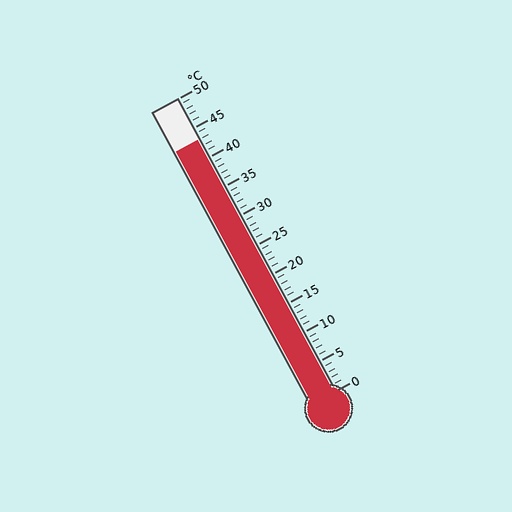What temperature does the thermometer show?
The thermometer shows approximately 43°C.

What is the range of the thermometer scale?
The thermometer scale ranges from 0°C to 50°C.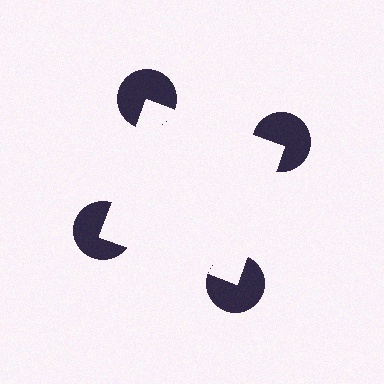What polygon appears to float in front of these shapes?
An illusory square — its edges are inferred from the aligned wedge cuts in the pac-man discs, not physically drawn.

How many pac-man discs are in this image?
There are 4 — one at each vertex of the illusory square.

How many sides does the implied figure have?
4 sides.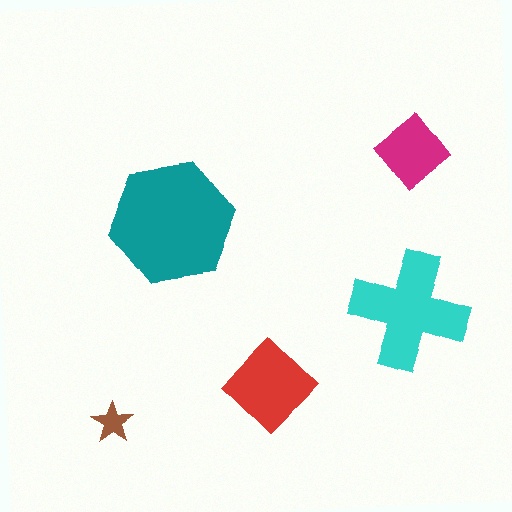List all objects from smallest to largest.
The brown star, the magenta diamond, the red diamond, the cyan cross, the teal hexagon.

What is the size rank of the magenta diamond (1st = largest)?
4th.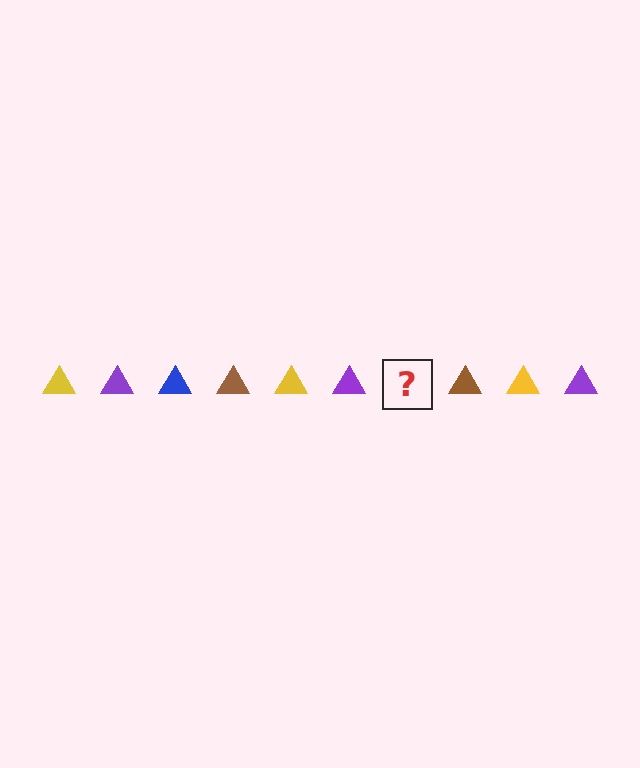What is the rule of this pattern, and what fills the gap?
The rule is that the pattern cycles through yellow, purple, blue, brown triangles. The gap should be filled with a blue triangle.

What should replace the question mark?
The question mark should be replaced with a blue triangle.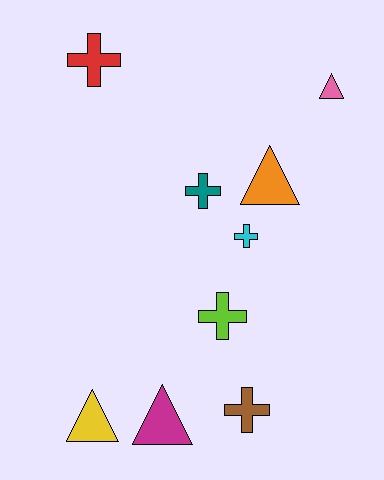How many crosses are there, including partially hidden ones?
There are 5 crosses.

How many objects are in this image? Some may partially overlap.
There are 9 objects.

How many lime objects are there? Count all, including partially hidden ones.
There is 1 lime object.